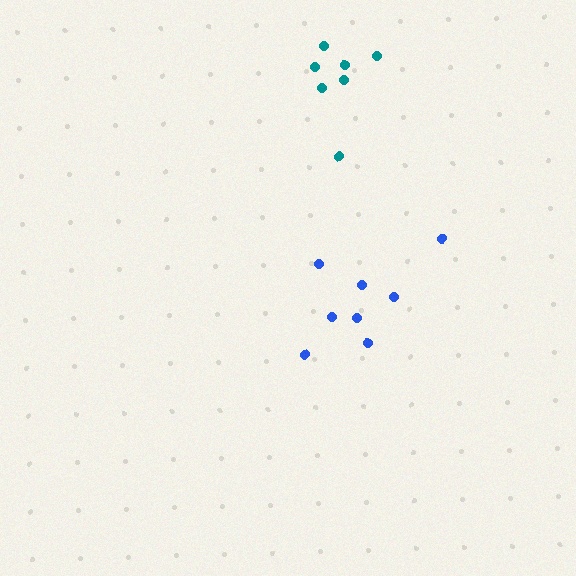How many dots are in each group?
Group 1: 8 dots, Group 2: 7 dots (15 total).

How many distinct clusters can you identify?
There are 2 distinct clusters.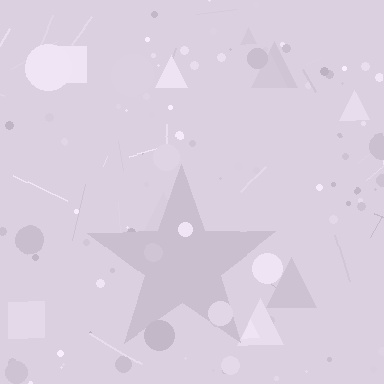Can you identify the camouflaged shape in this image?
The camouflaged shape is a star.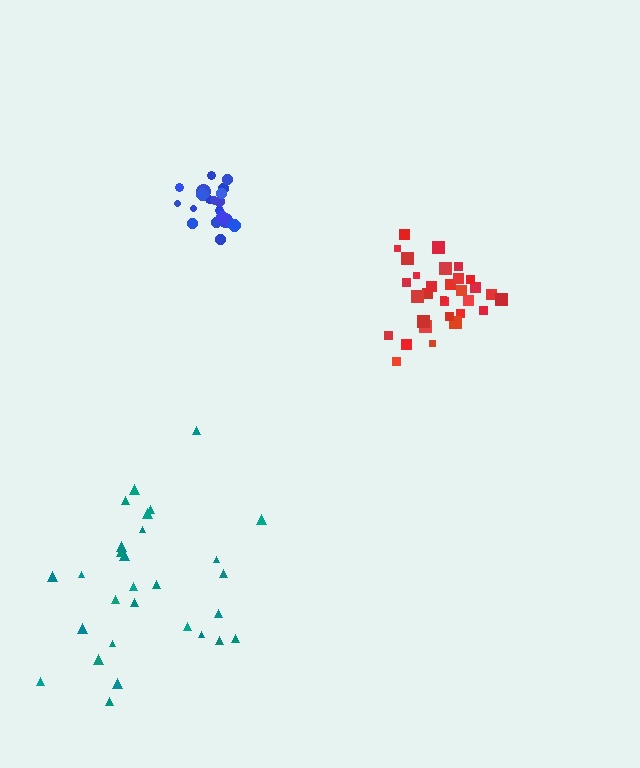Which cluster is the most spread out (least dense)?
Teal.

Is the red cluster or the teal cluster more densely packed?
Red.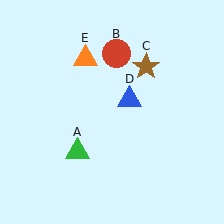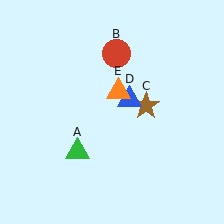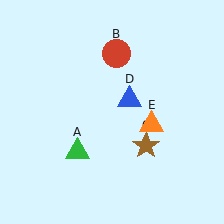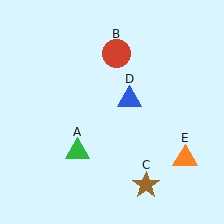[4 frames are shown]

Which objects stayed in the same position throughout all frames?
Green triangle (object A) and red circle (object B) and blue triangle (object D) remained stationary.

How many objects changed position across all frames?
2 objects changed position: brown star (object C), orange triangle (object E).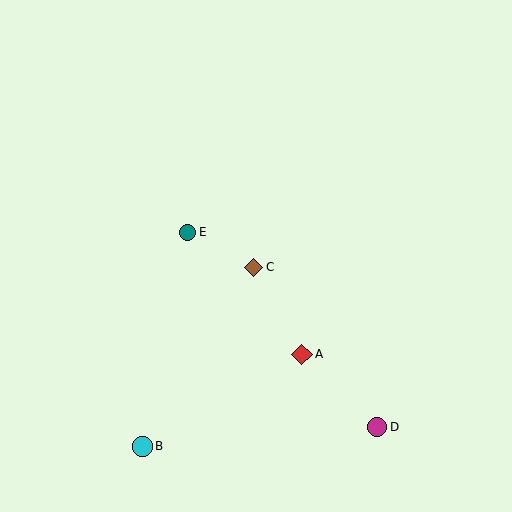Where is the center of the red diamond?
The center of the red diamond is at (302, 354).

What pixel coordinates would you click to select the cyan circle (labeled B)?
Click at (143, 446) to select the cyan circle B.